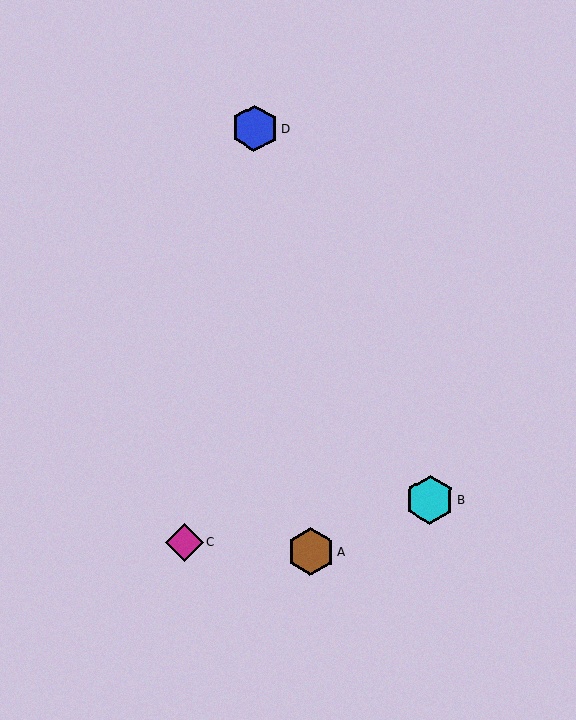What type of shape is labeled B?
Shape B is a cyan hexagon.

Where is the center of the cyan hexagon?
The center of the cyan hexagon is at (430, 500).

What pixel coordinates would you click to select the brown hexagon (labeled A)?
Click at (311, 552) to select the brown hexagon A.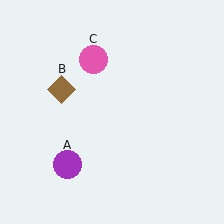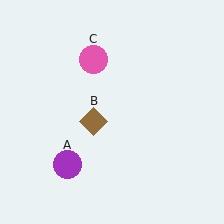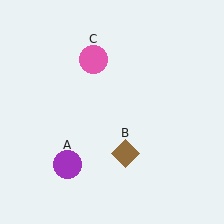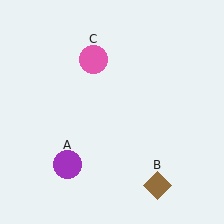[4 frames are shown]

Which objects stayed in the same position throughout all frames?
Purple circle (object A) and pink circle (object C) remained stationary.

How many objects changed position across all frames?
1 object changed position: brown diamond (object B).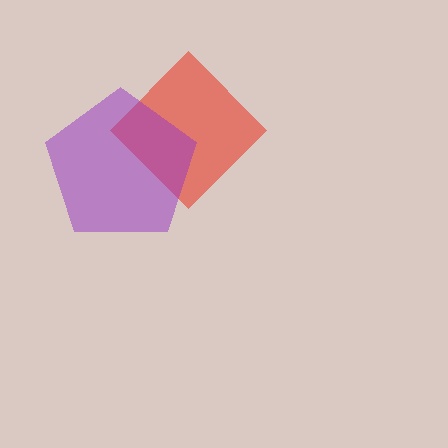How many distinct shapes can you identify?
There are 2 distinct shapes: a red diamond, a purple pentagon.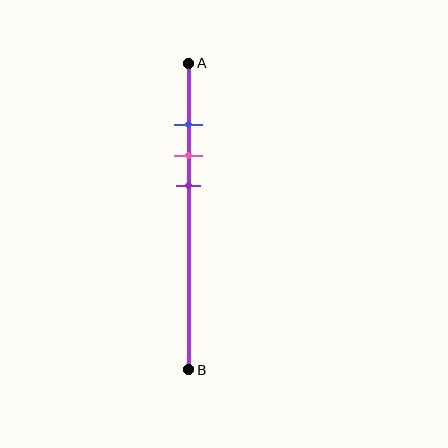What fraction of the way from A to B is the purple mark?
The purple mark is approximately 40% (0.4) of the way from A to B.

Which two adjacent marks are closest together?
The blue and pink marks are the closest adjacent pair.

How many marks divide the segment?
There are 3 marks dividing the segment.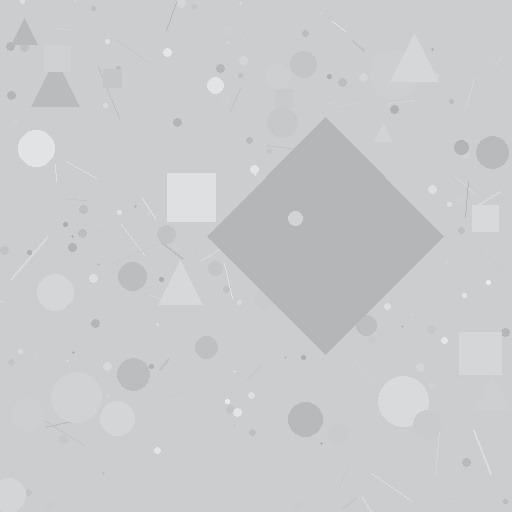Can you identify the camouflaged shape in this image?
The camouflaged shape is a diamond.